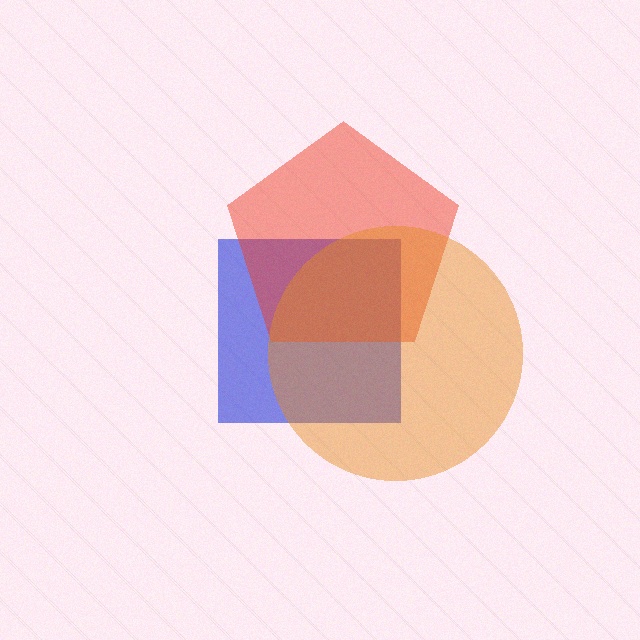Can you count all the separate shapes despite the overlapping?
Yes, there are 3 separate shapes.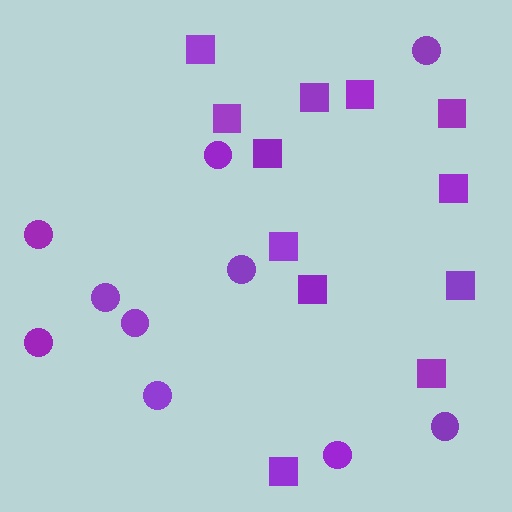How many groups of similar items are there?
There are 2 groups: one group of squares (12) and one group of circles (10).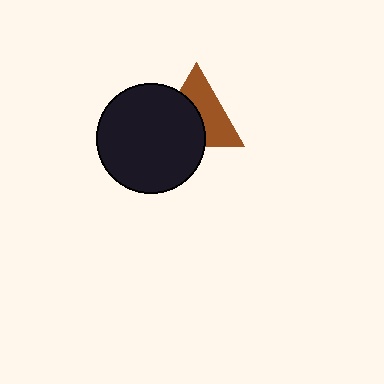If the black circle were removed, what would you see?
You would see the complete brown triangle.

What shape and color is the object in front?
The object in front is a black circle.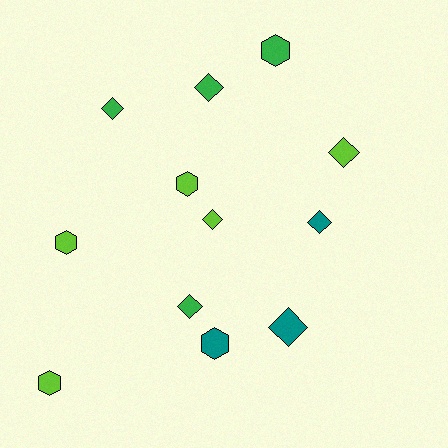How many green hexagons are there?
There is 1 green hexagon.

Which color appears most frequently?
Lime, with 5 objects.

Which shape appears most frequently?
Diamond, with 7 objects.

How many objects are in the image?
There are 12 objects.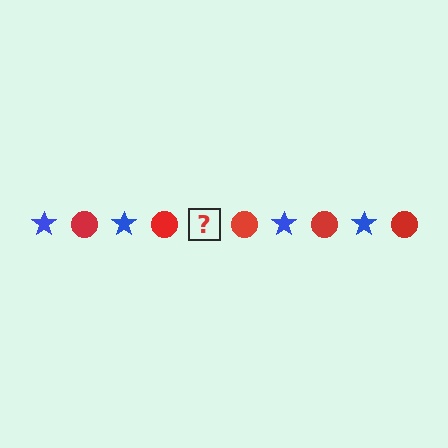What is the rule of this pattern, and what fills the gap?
The rule is that the pattern alternates between blue star and red circle. The gap should be filled with a blue star.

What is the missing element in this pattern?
The missing element is a blue star.